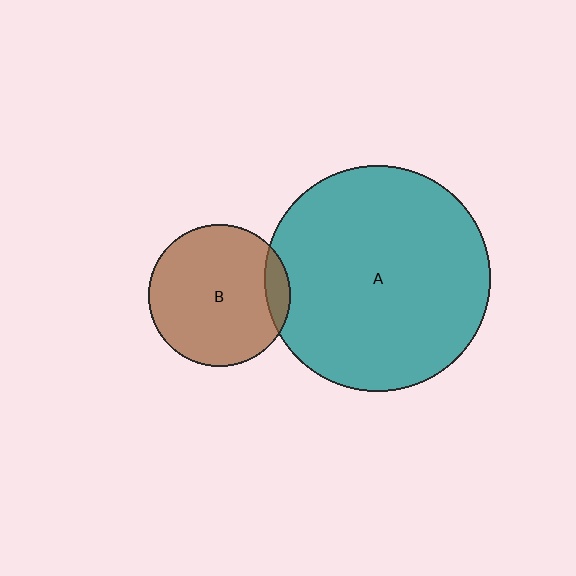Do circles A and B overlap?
Yes.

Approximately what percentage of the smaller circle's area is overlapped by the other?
Approximately 10%.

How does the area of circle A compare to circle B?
Approximately 2.5 times.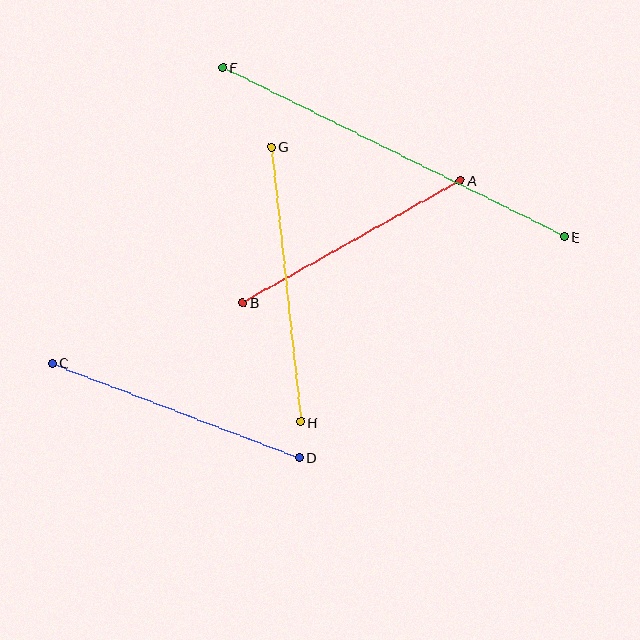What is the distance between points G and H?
The distance is approximately 277 pixels.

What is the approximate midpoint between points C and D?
The midpoint is at approximately (175, 410) pixels.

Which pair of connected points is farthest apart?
Points E and F are farthest apart.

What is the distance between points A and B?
The distance is approximately 250 pixels.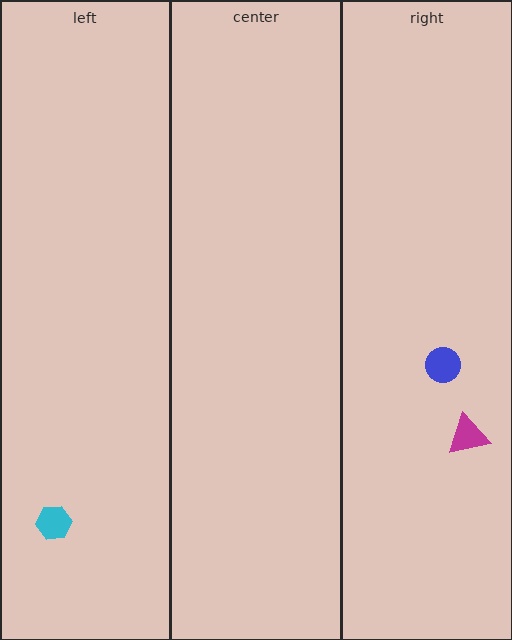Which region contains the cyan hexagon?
The left region.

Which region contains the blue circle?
The right region.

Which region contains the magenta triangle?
The right region.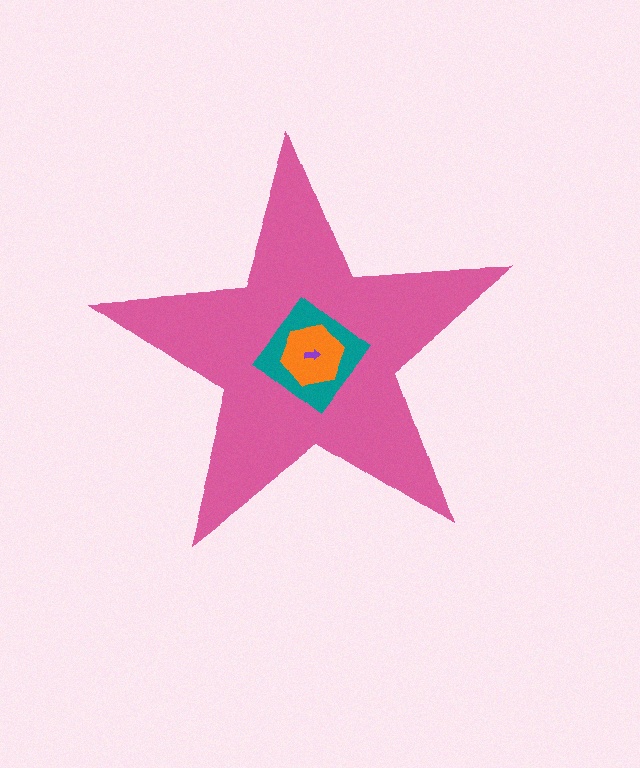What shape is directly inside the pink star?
The teal diamond.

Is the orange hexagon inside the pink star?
Yes.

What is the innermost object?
The purple arrow.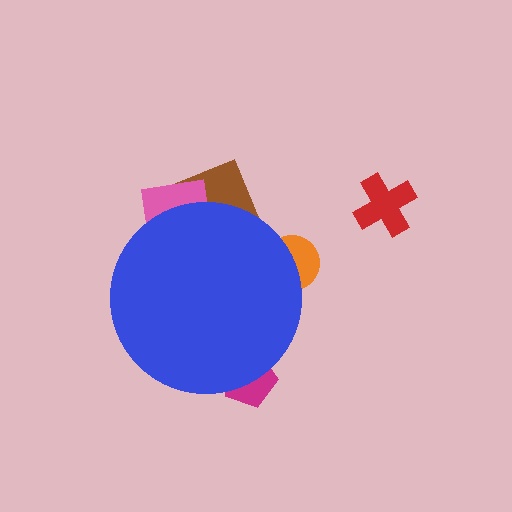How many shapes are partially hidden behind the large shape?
4 shapes are partially hidden.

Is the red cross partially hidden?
No, the red cross is fully visible.